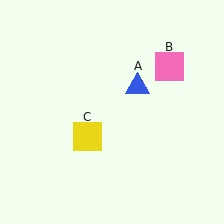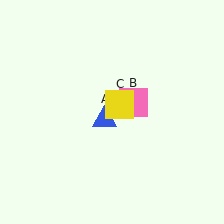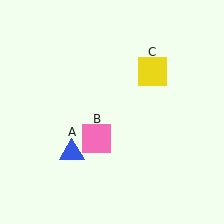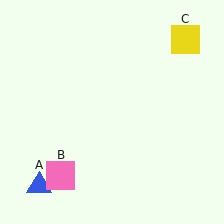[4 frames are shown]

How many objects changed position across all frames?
3 objects changed position: blue triangle (object A), pink square (object B), yellow square (object C).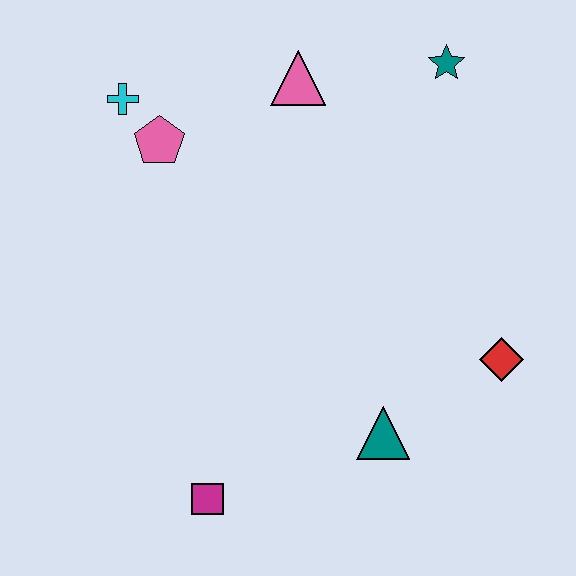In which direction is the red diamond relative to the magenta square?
The red diamond is to the right of the magenta square.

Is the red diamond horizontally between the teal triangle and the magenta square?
No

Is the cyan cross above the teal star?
No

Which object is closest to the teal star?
The pink triangle is closest to the teal star.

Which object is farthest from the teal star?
The magenta square is farthest from the teal star.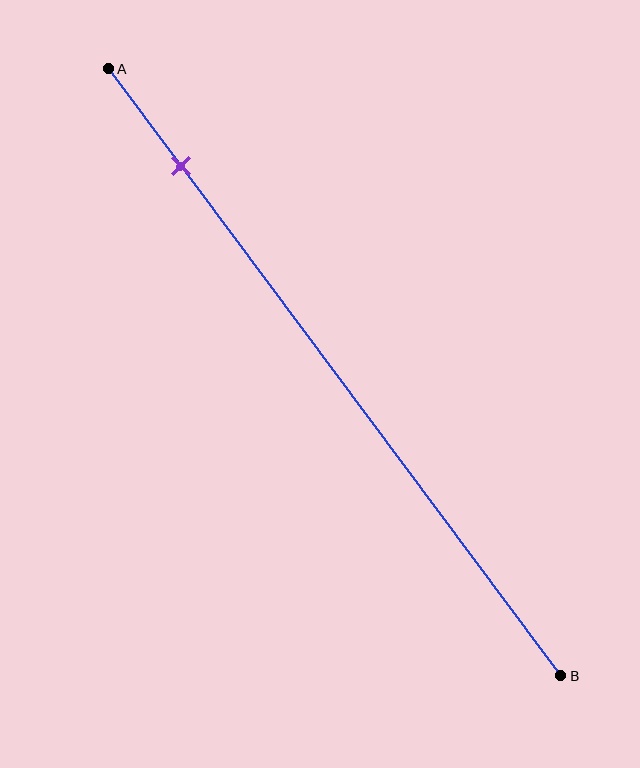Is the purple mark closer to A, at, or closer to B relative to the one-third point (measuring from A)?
The purple mark is closer to point A than the one-third point of segment AB.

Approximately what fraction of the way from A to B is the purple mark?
The purple mark is approximately 15% of the way from A to B.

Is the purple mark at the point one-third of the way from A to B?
No, the mark is at about 15% from A, not at the 33% one-third point.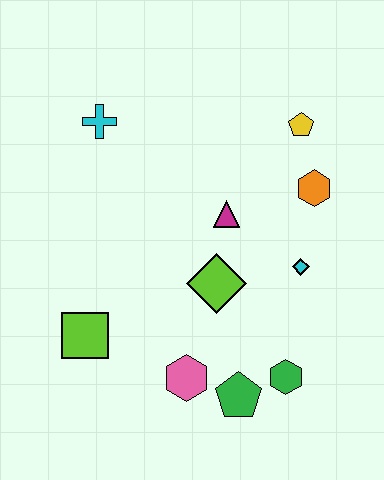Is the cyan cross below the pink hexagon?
No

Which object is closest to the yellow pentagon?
The orange hexagon is closest to the yellow pentagon.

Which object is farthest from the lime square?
The yellow pentagon is farthest from the lime square.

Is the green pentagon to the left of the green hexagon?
Yes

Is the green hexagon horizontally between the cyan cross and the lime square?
No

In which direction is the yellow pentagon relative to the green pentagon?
The yellow pentagon is above the green pentagon.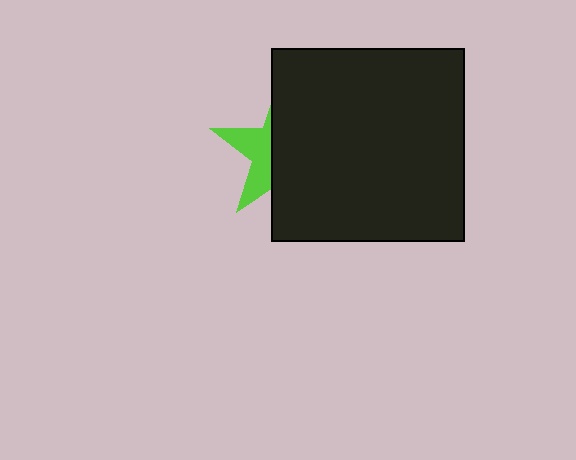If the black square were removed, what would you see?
You would see the complete lime star.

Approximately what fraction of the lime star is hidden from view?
Roughly 63% of the lime star is hidden behind the black square.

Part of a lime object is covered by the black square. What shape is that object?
It is a star.